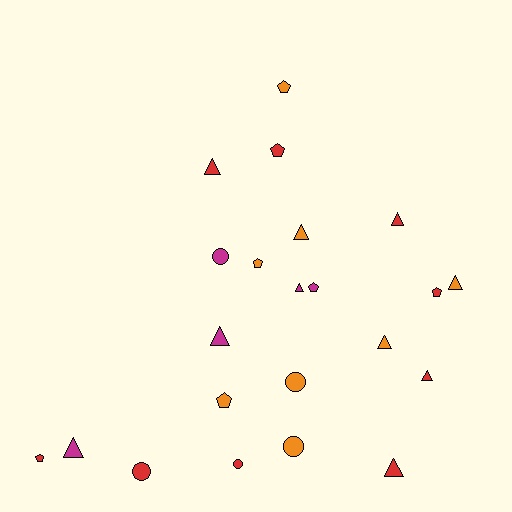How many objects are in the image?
There are 22 objects.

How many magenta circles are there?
There is 1 magenta circle.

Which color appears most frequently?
Red, with 9 objects.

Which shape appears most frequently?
Triangle, with 10 objects.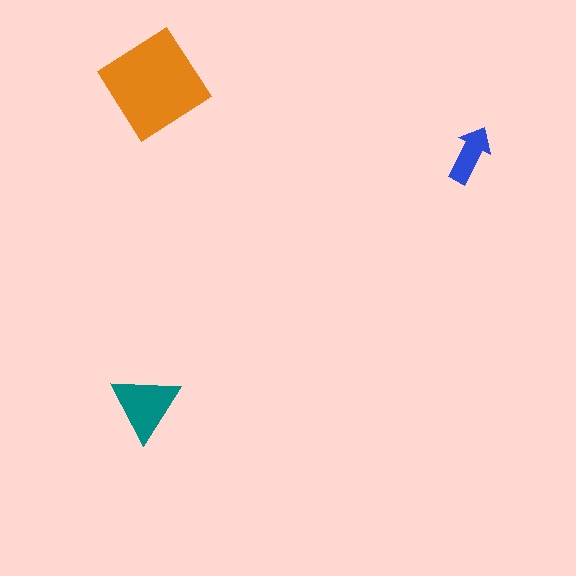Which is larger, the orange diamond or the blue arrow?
The orange diamond.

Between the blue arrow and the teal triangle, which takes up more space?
The teal triangle.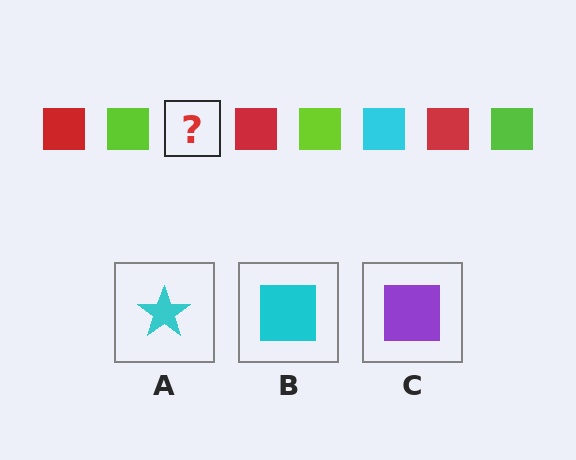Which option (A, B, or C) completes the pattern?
B.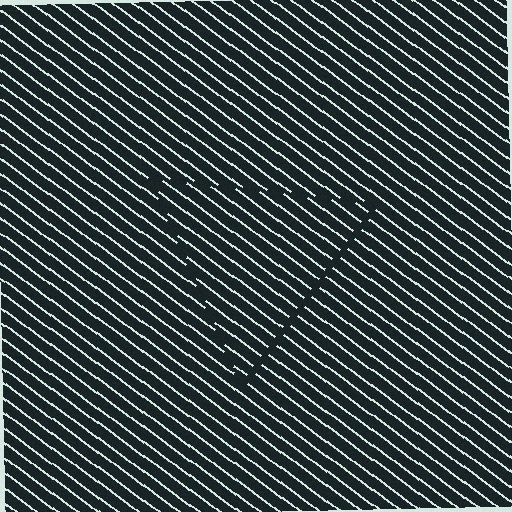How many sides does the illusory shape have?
3 sides — the line-ends trace a triangle.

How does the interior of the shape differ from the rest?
The interior of the shape contains the same grating, shifted by half a period — the contour is defined by the phase discontinuity where line-ends from the inner and outer gratings abut.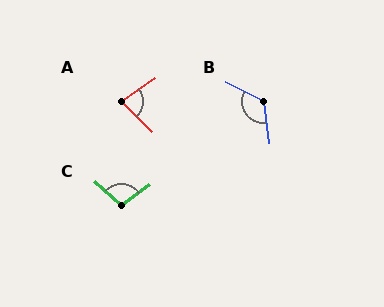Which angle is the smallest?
A, at approximately 79 degrees.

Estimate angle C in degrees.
Approximately 102 degrees.